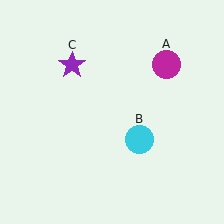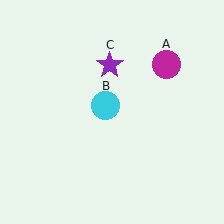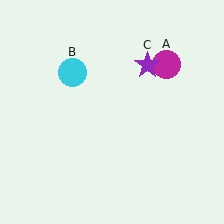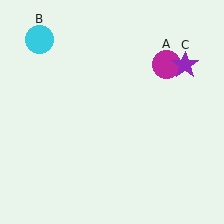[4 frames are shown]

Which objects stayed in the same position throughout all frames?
Magenta circle (object A) remained stationary.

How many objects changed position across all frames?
2 objects changed position: cyan circle (object B), purple star (object C).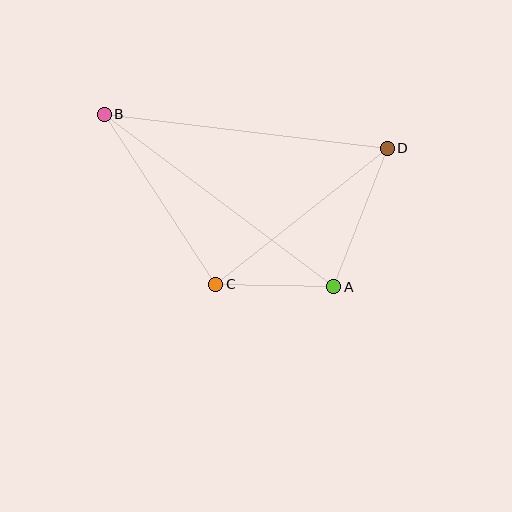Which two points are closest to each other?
Points A and C are closest to each other.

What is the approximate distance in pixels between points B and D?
The distance between B and D is approximately 285 pixels.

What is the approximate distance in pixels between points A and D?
The distance between A and D is approximately 148 pixels.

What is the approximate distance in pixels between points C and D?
The distance between C and D is approximately 219 pixels.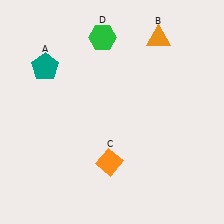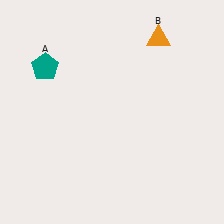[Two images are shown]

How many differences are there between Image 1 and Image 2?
There are 2 differences between the two images.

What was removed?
The orange diamond (C), the green hexagon (D) were removed in Image 2.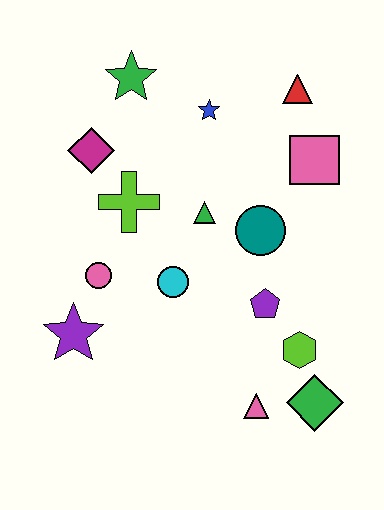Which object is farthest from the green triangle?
The green diamond is farthest from the green triangle.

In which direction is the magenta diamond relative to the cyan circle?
The magenta diamond is above the cyan circle.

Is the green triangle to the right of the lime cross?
Yes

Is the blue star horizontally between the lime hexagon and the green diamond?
No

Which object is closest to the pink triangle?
The green diamond is closest to the pink triangle.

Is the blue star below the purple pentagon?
No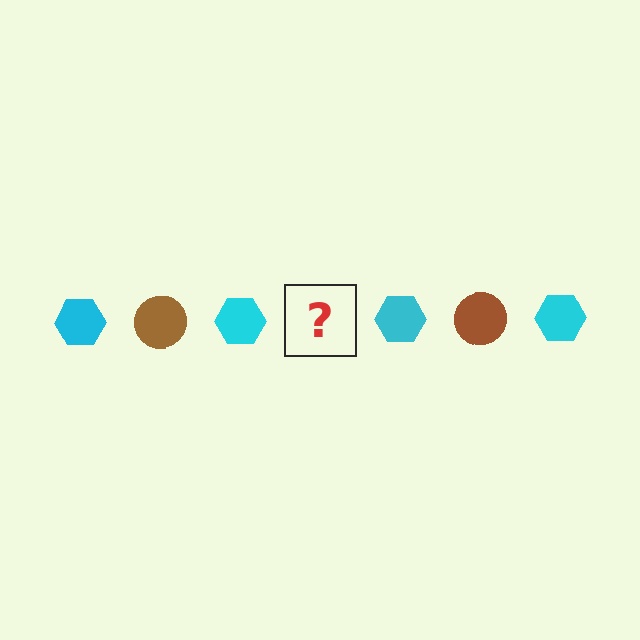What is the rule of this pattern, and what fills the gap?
The rule is that the pattern alternates between cyan hexagon and brown circle. The gap should be filled with a brown circle.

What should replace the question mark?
The question mark should be replaced with a brown circle.